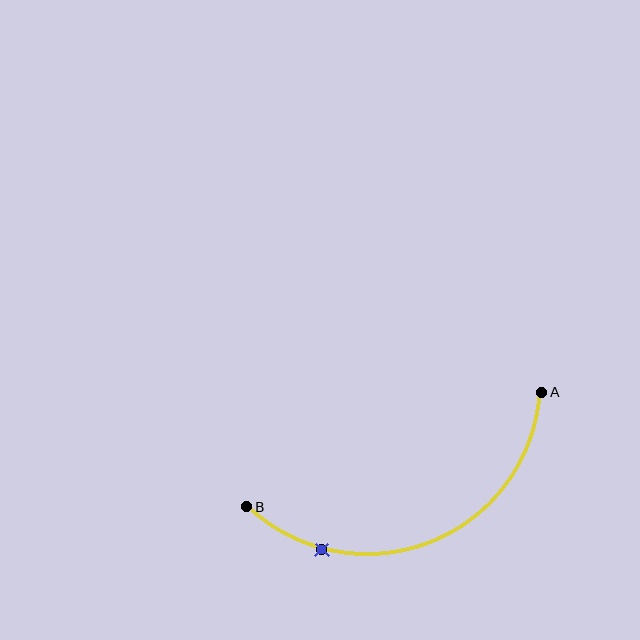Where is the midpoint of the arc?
The arc midpoint is the point on the curve farthest from the straight line joining A and B. It sits below that line.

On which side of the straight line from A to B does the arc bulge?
The arc bulges below the straight line connecting A and B.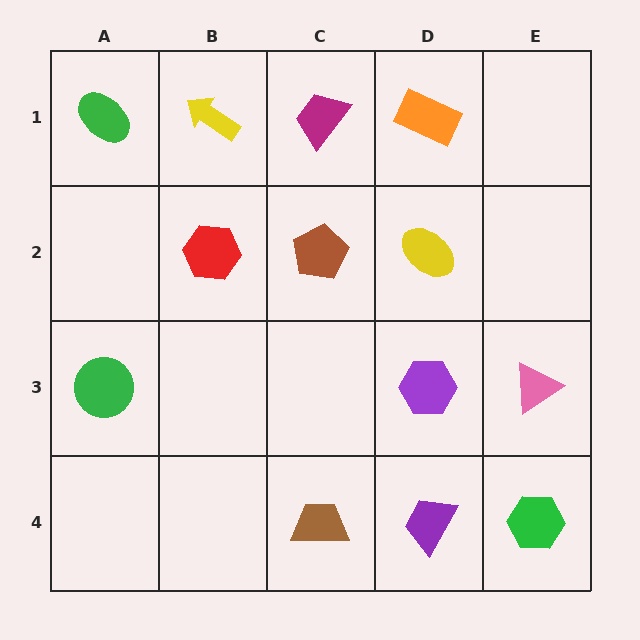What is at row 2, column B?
A red hexagon.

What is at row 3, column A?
A green circle.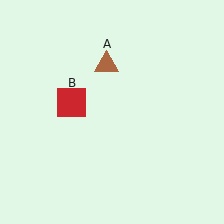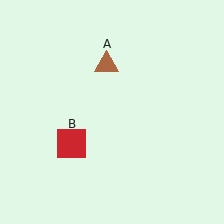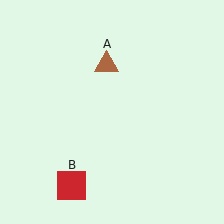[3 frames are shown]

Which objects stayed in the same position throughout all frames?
Brown triangle (object A) remained stationary.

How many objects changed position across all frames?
1 object changed position: red square (object B).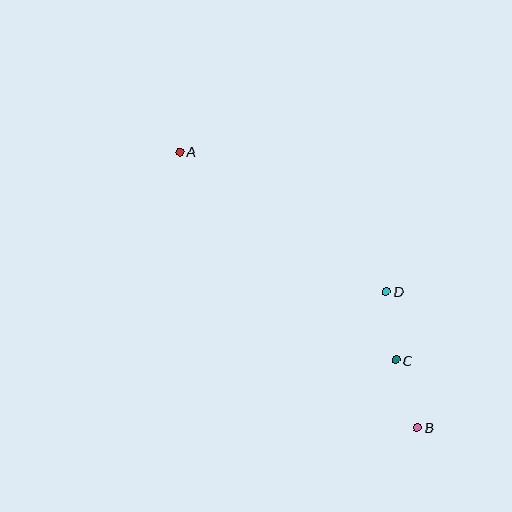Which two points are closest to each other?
Points C and D are closest to each other.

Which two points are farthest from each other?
Points A and B are farthest from each other.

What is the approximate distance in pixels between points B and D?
The distance between B and D is approximately 139 pixels.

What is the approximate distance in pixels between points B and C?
The distance between B and C is approximately 71 pixels.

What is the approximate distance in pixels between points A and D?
The distance between A and D is approximately 249 pixels.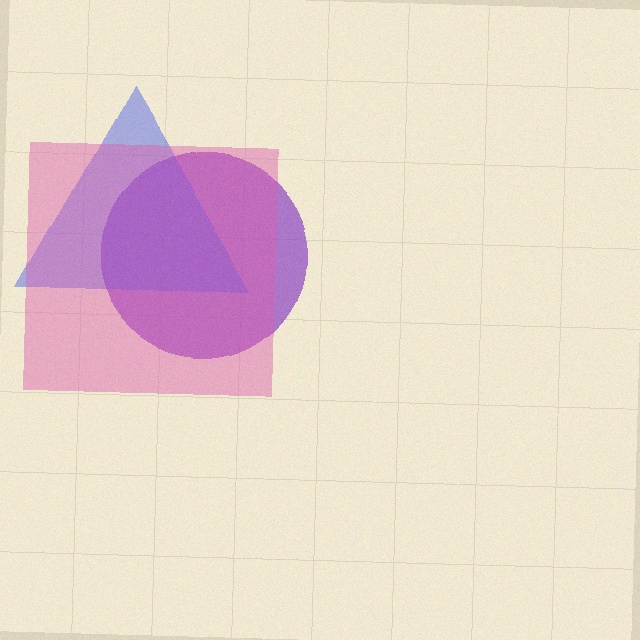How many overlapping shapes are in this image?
There are 3 overlapping shapes in the image.